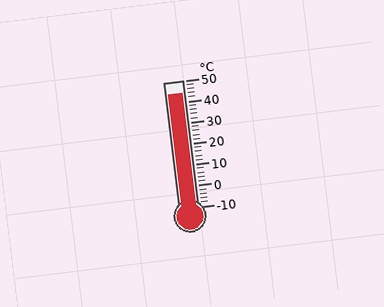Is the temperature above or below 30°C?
The temperature is above 30°C.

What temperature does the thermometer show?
The thermometer shows approximately 44°C.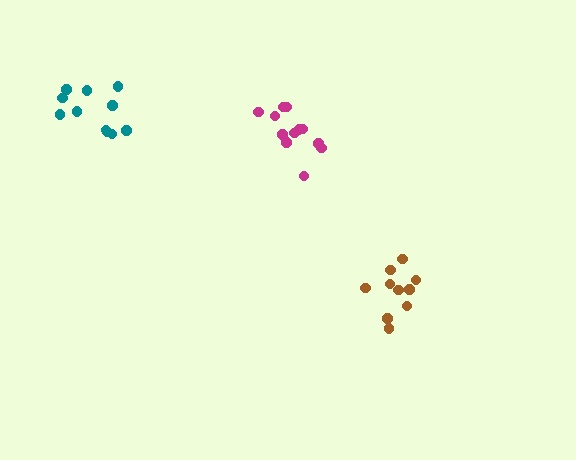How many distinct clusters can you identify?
There are 3 distinct clusters.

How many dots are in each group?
Group 1: 12 dots, Group 2: 11 dots, Group 3: 10 dots (33 total).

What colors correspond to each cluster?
The clusters are colored: magenta, teal, brown.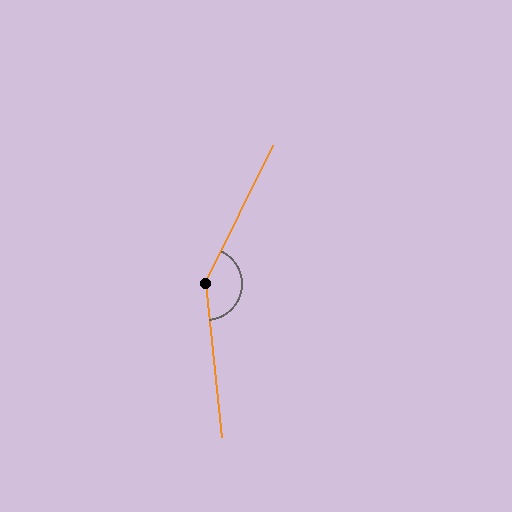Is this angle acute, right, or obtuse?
It is obtuse.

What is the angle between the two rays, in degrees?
Approximately 148 degrees.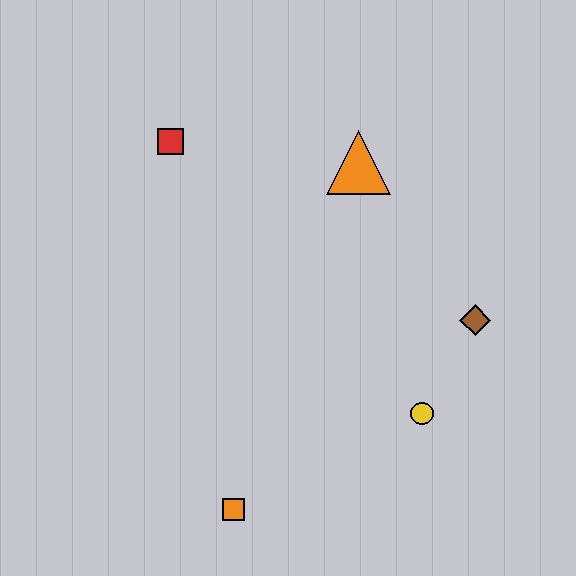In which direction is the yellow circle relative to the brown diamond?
The yellow circle is below the brown diamond.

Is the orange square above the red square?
No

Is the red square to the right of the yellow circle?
No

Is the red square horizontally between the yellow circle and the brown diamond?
No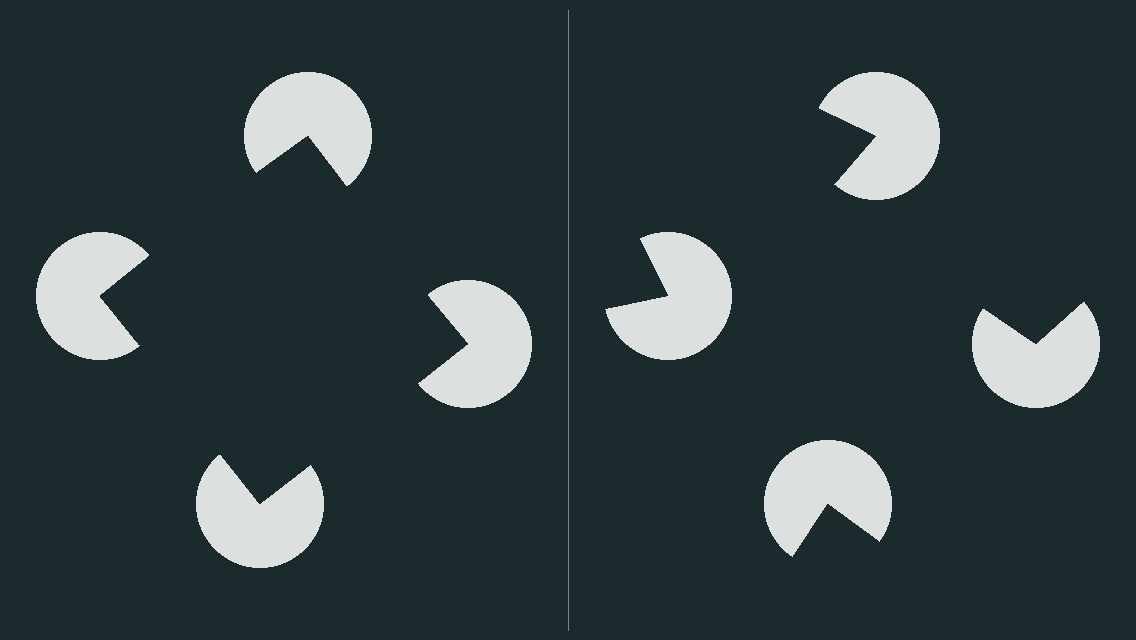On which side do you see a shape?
An illusory square appears on the left side. On the right side the wedge cuts are rotated, so no coherent shape forms.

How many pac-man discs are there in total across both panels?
8 — 4 on each side.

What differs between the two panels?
The pac-man discs are positioned identically on both sides; only the wedge orientations differ. On the left they align to a square; on the right they are misaligned.